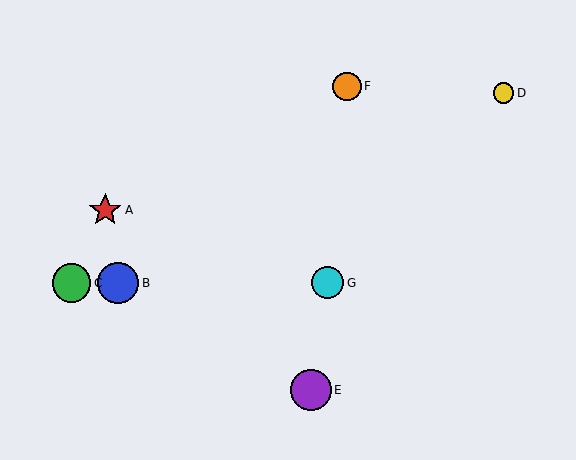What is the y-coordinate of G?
Object G is at y≈283.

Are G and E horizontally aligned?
No, G is at y≈283 and E is at y≈390.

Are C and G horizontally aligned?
Yes, both are at y≈283.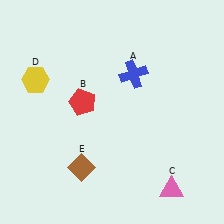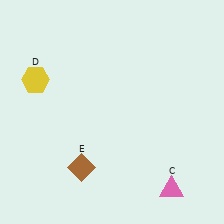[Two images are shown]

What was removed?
The red pentagon (B), the blue cross (A) were removed in Image 2.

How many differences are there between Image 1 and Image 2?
There are 2 differences between the two images.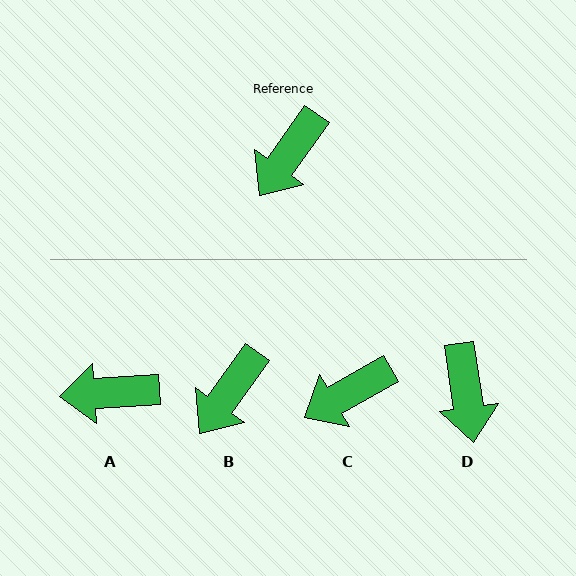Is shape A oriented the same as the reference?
No, it is off by about 50 degrees.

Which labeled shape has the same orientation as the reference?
B.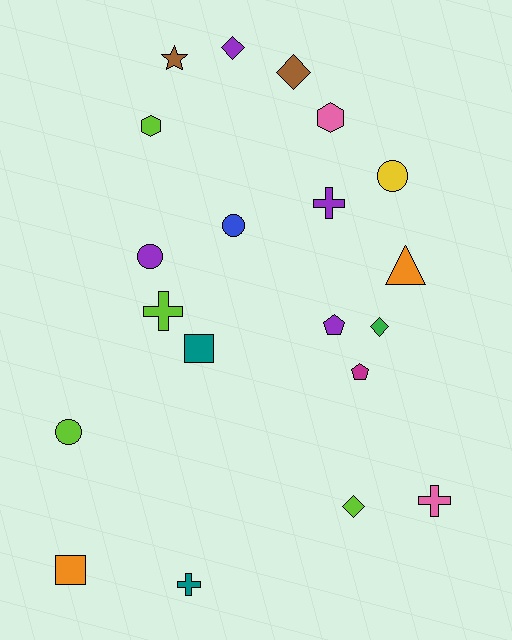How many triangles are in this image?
There is 1 triangle.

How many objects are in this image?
There are 20 objects.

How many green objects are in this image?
There is 1 green object.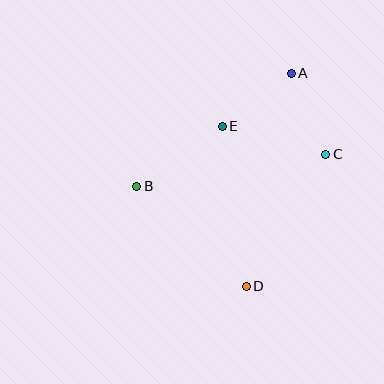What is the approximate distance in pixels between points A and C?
The distance between A and C is approximately 88 pixels.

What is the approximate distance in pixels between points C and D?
The distance between C and D is approximately 154 pixels.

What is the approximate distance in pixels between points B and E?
The distance between B and E is approximately 105 pixels.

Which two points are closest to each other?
Points A and E are closest to each other.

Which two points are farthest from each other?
Points A and D are farthest from each other.